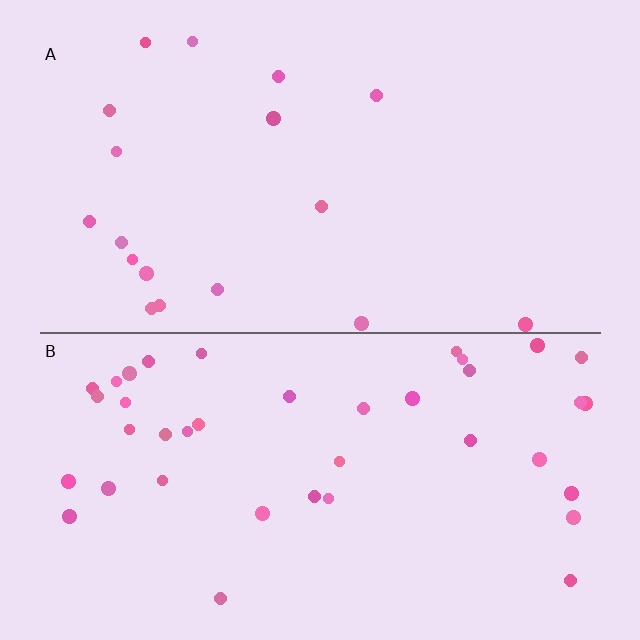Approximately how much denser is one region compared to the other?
Approximately 2.2× — region B over region A.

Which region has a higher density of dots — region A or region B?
B (the bottom).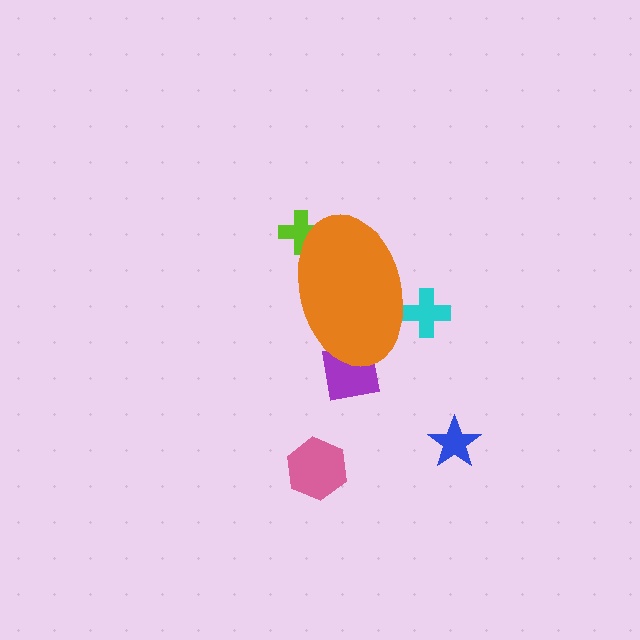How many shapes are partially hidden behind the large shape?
3 shapes are partially hidden.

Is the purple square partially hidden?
Yes, the purple square is partially hidden behind the orange ellipse.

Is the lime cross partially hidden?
Yes, the lime cross is partially hidden behind the orange ellipse.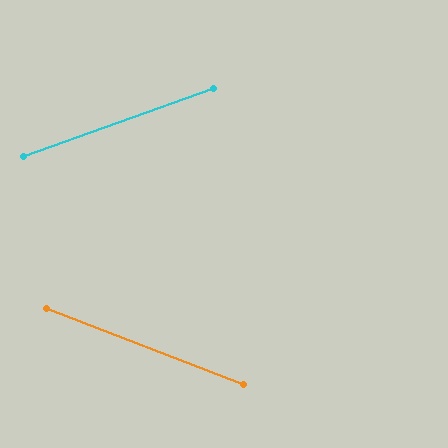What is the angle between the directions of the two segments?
Approximately 41 degrees.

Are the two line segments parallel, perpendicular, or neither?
Neither parallel nor perpendicular — they differ by about 41°.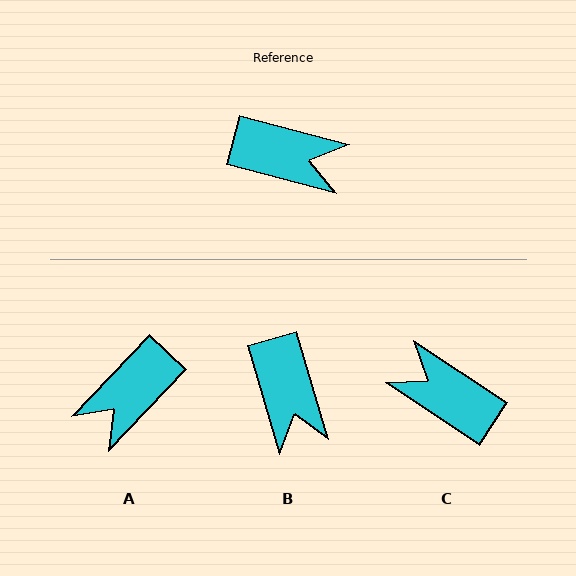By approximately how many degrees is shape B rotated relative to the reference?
Approximately 59 degrees clockwise.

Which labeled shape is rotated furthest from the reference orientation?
C, about 161 degrees away.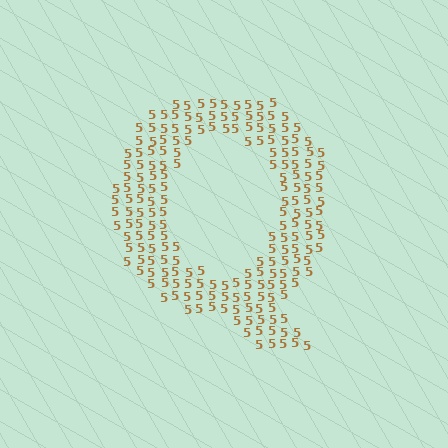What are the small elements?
The small elements are digit 5's.